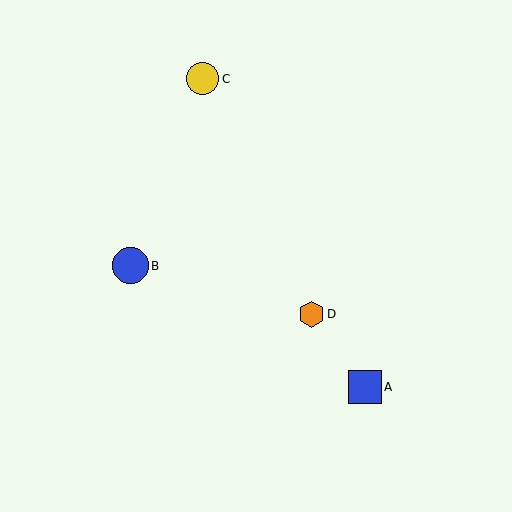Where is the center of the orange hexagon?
The center of the orange hexagon is at (311, 314).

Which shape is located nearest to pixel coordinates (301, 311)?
The orange hexagon (labeled D) at (311, 314) is nearest to that location.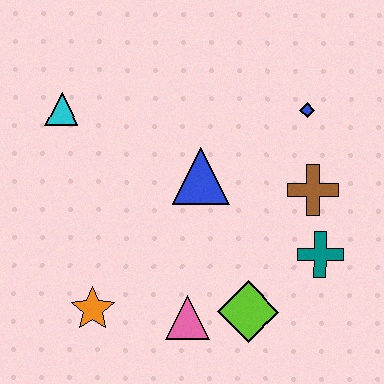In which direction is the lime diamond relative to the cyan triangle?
The lime diamond is below the cyan triangle.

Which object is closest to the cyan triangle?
The blue triangle is closest to the cyan triangle.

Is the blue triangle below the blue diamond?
Yes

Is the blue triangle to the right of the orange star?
Yes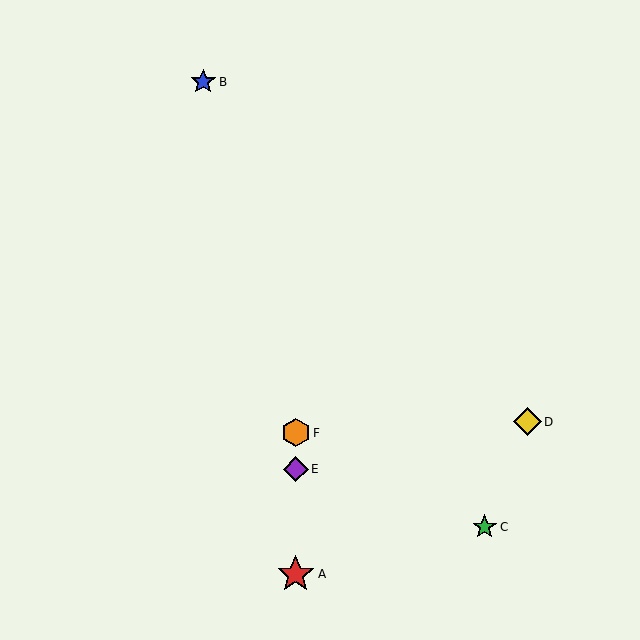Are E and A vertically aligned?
Yes, both are at x≈296.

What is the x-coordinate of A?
Object A is at x≈296.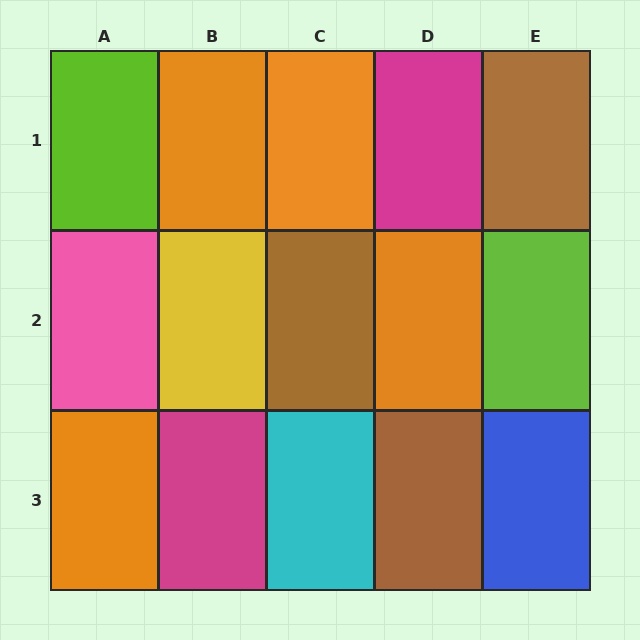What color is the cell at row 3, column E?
Blue.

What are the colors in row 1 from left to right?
Lime, orange, orange, magenta, brown.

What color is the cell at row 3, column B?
Magenta.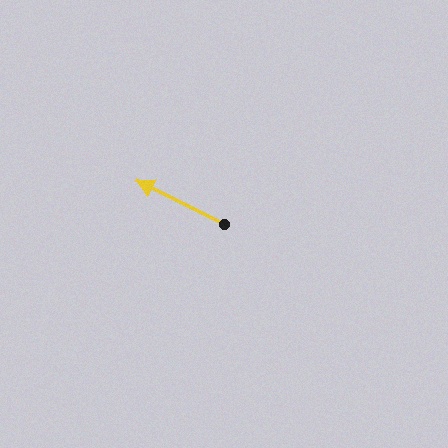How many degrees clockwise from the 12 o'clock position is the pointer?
Approximately 297 degrees.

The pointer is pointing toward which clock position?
Roughly 10 o'clock.